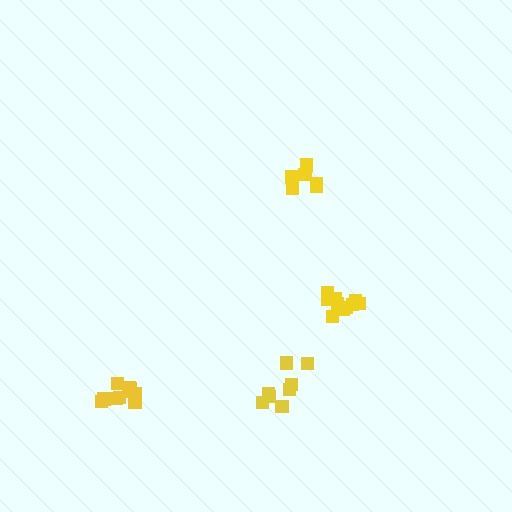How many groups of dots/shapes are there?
There are 4 groups.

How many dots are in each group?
Group 1: 6 dots, Group 2: 8 dots, Group 3: 10 dots, Group 4: 10 dots (34 total).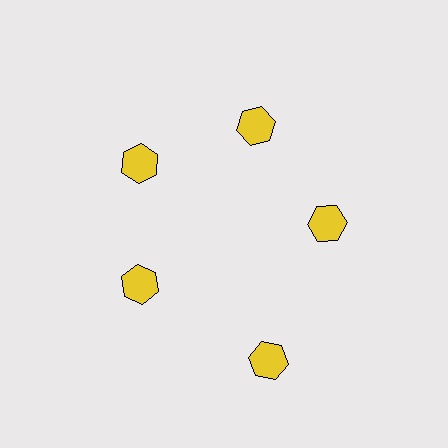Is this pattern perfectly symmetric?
No. The 5 yellow hexagons are arranged in a ring, but one element near the 5 o'clock position is pushed outward from the center, breaking the 5-fold rotational symmetry.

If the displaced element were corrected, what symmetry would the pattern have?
It would have 5-fold rotational symmetry — the pattern would map onto itself every 72 degrees.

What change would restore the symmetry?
The symmetry would be restored by moving it inward, back onto the ring so that all 5 hexagons sit at equal angles and equal distance from the center.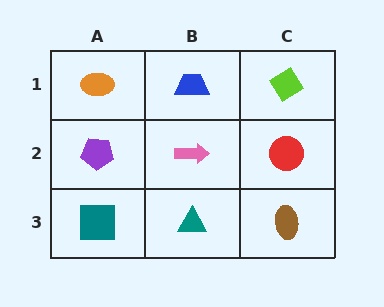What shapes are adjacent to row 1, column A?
A purple pentagon (row 2, column A), a blue trapezoid (row 1, column B).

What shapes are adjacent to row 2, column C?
A lime diamond (row 1, column C), a brown ellipse (row 3, column C), a pink arrow (row 2, column B).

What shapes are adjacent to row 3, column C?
A red circle (row 2, column C), a teal triangle (row 3, column B).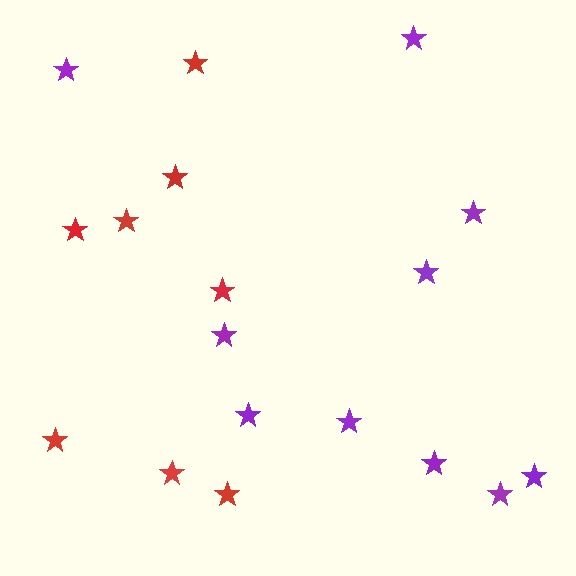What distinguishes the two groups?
There are 2 groups: one group of red stars (8) and one group of purple stars (10).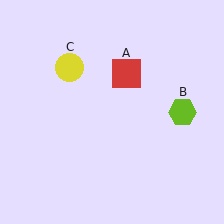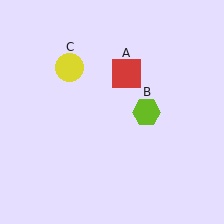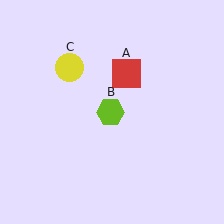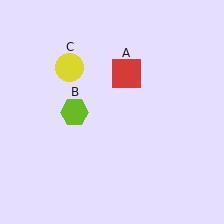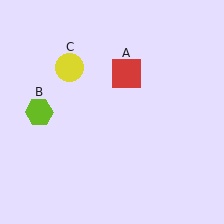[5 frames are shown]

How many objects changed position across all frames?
1 object changed position: lime hexagon (object B).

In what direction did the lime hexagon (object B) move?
The lime hexagon (object B) moved left.